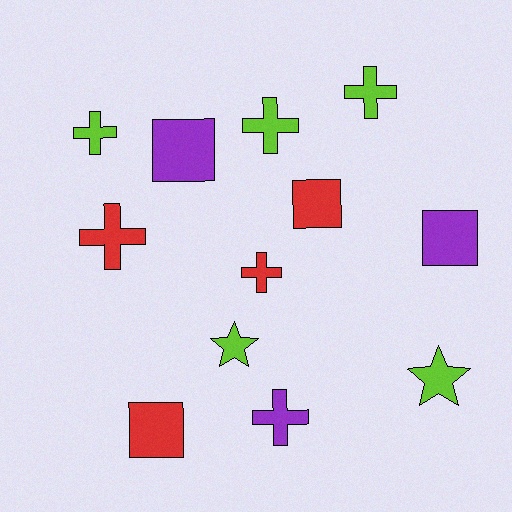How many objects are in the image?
There are 12 objects.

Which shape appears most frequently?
Cross, with 6 objects.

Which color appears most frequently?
Lime, with 5 objects.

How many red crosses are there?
There are 2 red crosses.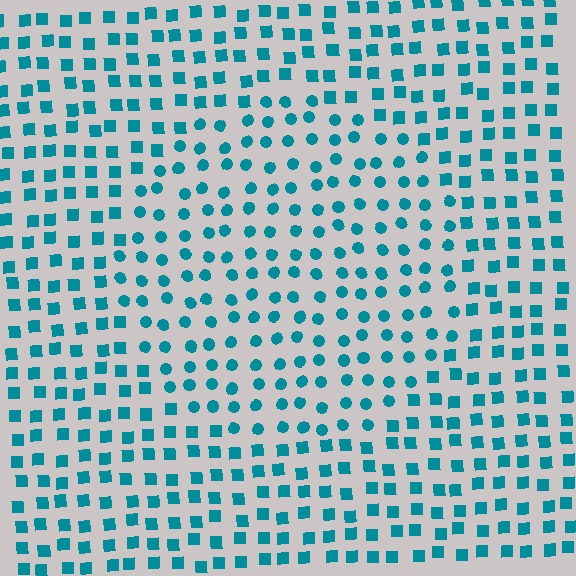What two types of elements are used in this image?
The image uses circles inside the circle region and squares outside it.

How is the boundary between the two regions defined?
The boundary is defined by a change in element shape: circles inside vs. squares outside. All elements share the same color and spacing.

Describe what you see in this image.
The image is filled with small teal elements arranged in a uniform grid. A circle-shaped region contains circles, while the surrounding area contains squares. The boundary is defined purely by the change in element shape.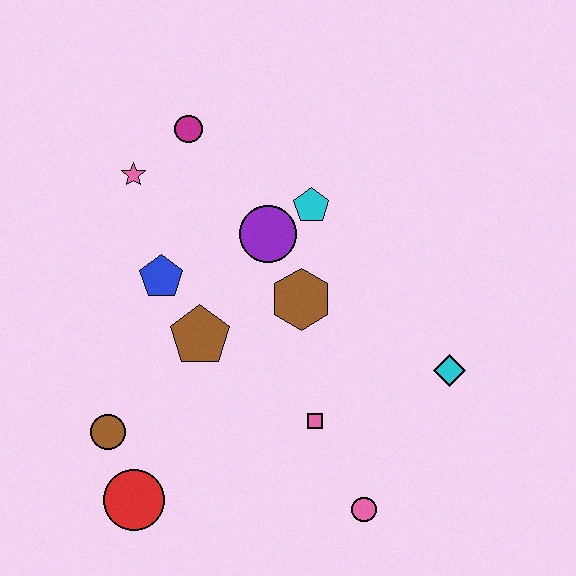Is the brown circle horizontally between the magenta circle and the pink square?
No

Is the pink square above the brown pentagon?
No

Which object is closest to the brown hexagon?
The purple circle is closest to the brown hexagon.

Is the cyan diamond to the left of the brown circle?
No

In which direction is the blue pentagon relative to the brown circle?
The blue pentagon is above the brown circle.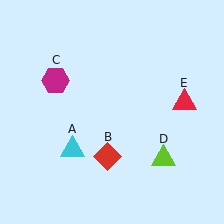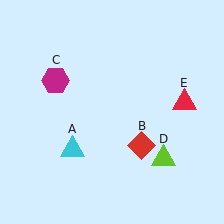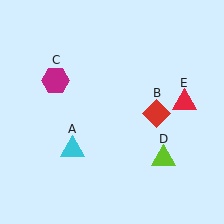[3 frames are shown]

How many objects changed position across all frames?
1 object changed position: red diamond (object B).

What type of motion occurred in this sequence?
The red diamond (object B) rotated counterclockwise around the center of the scene.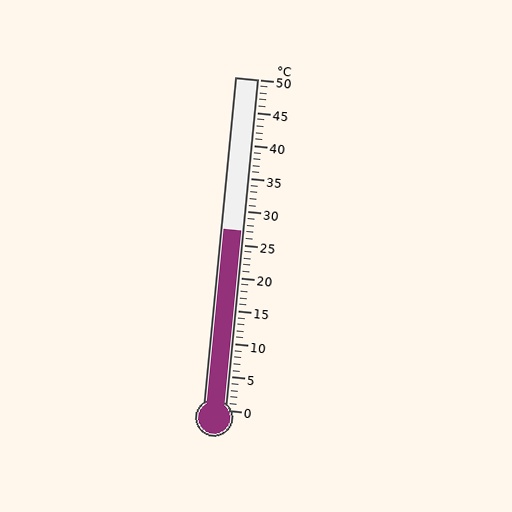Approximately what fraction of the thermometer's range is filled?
The thermometer is filled to approximately 55% of its range.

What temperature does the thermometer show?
The thermometer shows approximately 27°C.